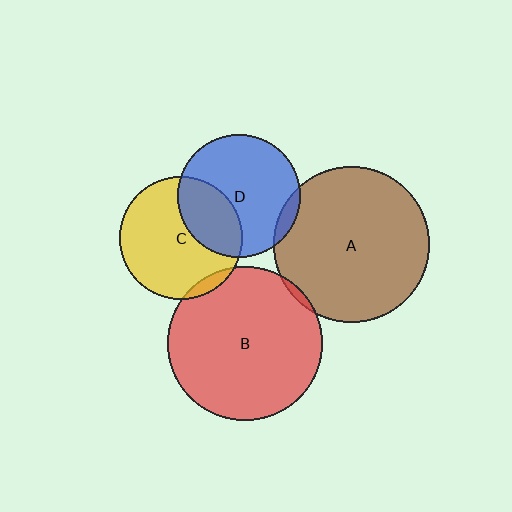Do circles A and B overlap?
Yes.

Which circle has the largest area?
Circle A (brown).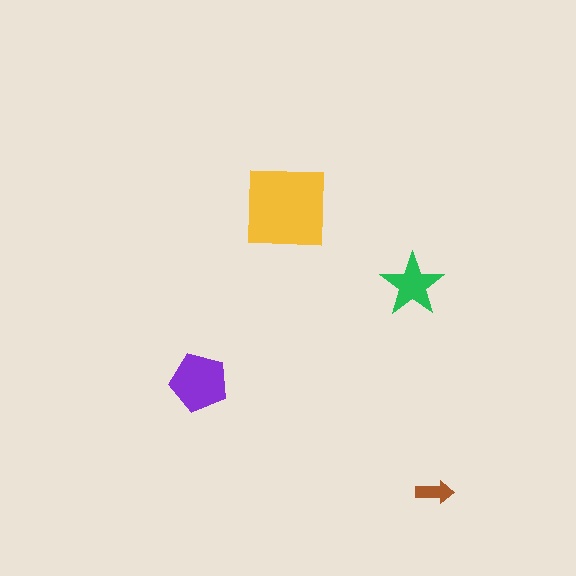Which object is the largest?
The yellow square.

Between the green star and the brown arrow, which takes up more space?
The green star.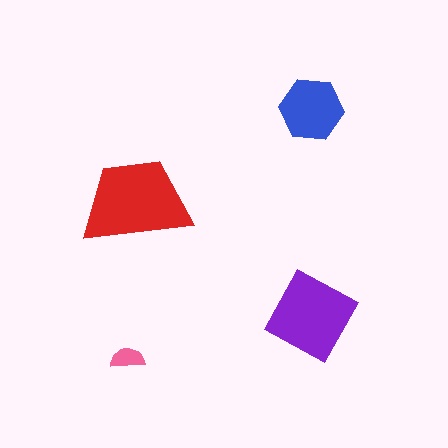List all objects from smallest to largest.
The pink semicircle, the blue hexagon, the purple square, the red trapezoid.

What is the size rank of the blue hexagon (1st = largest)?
3rd.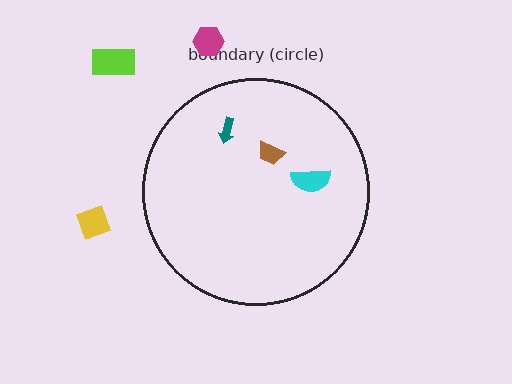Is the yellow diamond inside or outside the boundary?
Outside.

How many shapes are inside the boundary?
3 inside, 3 outside.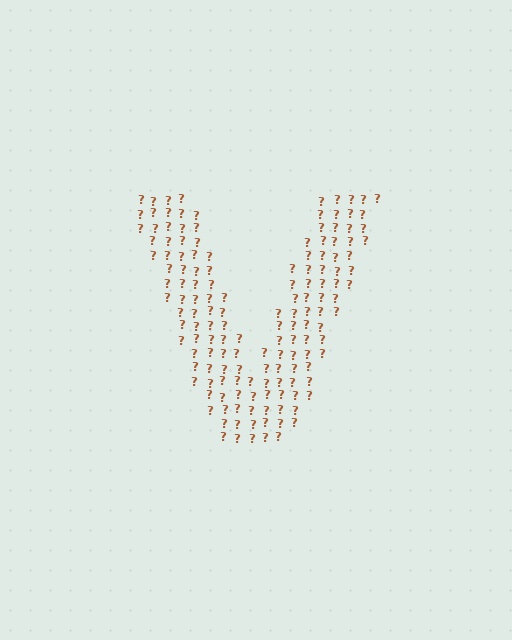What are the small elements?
The small elements are question marks.